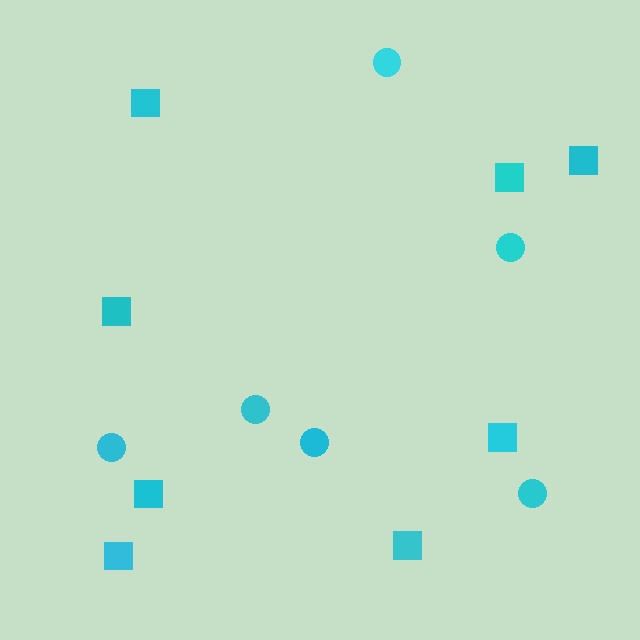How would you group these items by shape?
There are 2 groups: one group of circles (6) and one group of squares (8).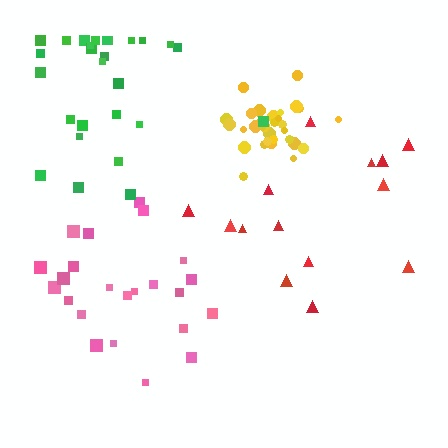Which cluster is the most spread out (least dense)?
Red.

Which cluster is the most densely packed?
Yellow.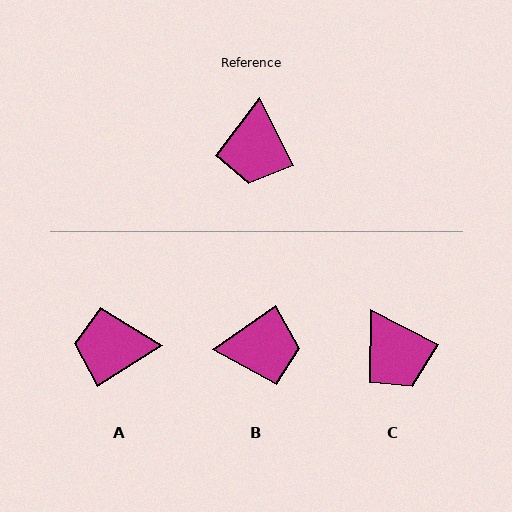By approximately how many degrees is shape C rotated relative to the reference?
Approximately 36 degrees counter-clockwise.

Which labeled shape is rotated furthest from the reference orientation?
B, about 98 degrees away.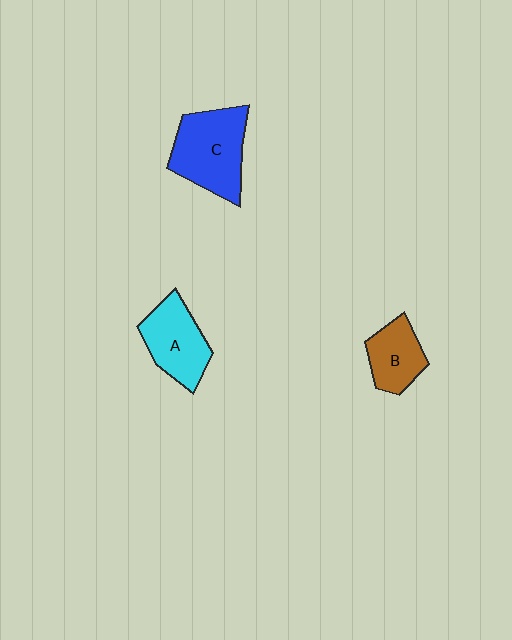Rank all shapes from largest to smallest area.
From largest to smallest: C (blue), A (cyan), B (brown).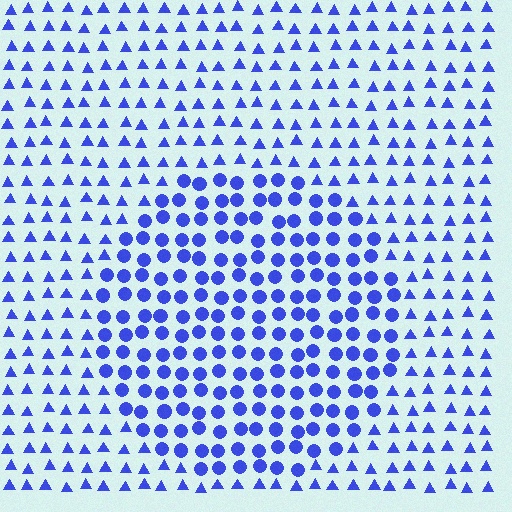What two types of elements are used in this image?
The image uses circles inside the circle region and triangles outside it.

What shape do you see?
I see a circle.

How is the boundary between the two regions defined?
The boundary is defined by a change in element shape: circles inside vs. triangles outside. All elements share the same color and spacing.